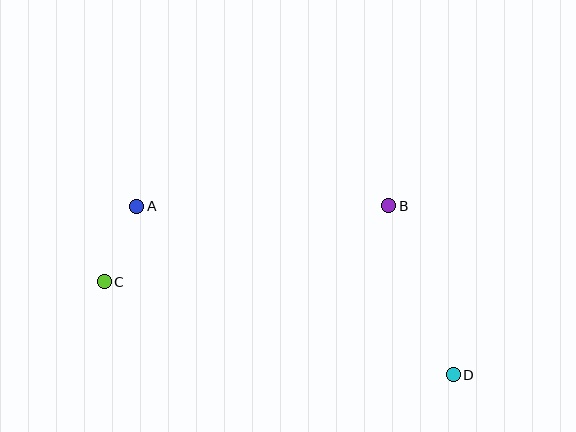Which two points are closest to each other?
Points A and C are closest to each other.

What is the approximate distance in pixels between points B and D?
The distance between B and D is approximately 181 pixels.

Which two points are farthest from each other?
Points C and D are farthest from each other.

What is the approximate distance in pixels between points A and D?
The distance between A and D is approximately 359 pixels.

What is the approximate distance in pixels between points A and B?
The distance between A and B is approximately 252 pixels.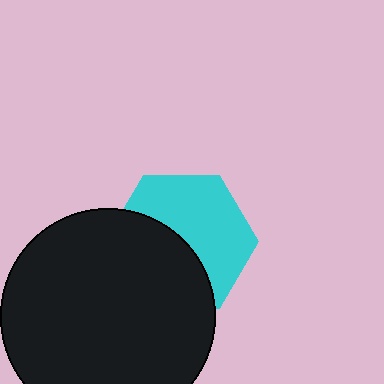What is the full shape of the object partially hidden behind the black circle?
The partially hidden object is a cyan hexagon.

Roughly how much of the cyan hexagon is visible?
About half of it is visible (roughly 54%).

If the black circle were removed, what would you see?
You would see the complete cyan hexagon.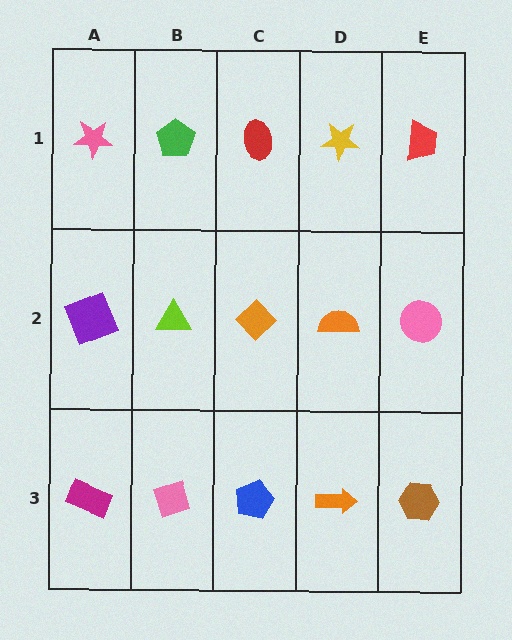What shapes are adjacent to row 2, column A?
A pink star (row 1, column A), a magenta rectangle (row 3, column A), a lime triangle (row 2, column B).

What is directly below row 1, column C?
An orange diamond.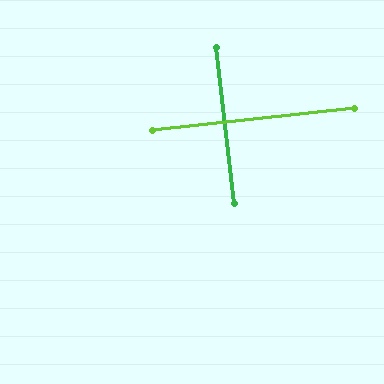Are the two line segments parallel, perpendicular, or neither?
Perpendicular — they meet at approximately 90°.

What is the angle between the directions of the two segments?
Approximately 90 degrees.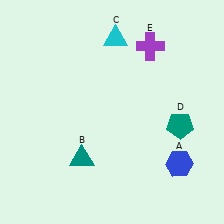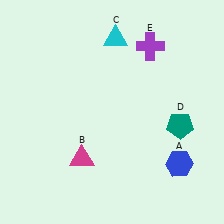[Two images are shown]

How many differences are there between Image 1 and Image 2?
There is 1 difference between the two images.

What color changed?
The triangle (B) changed from teal in Image 1 to magenta in Image 2.